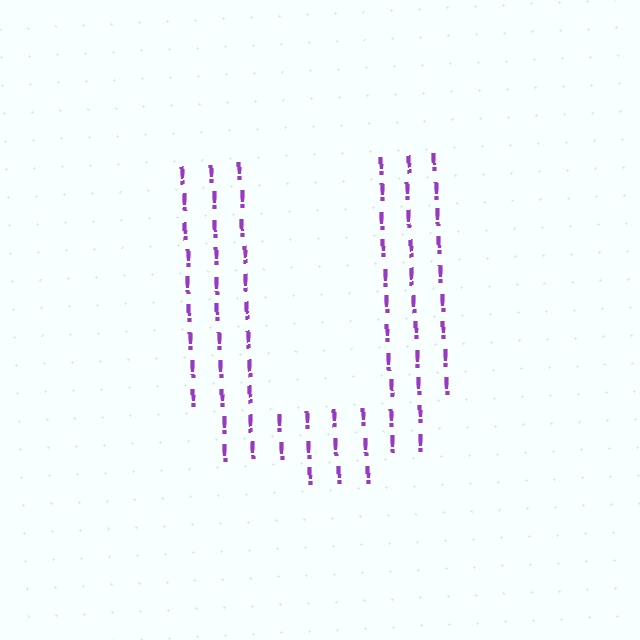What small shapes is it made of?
It is made of small exclamation marks.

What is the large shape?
The large shape is the letter U.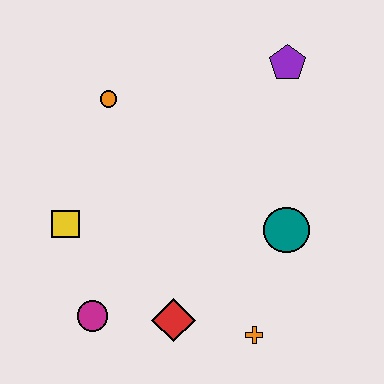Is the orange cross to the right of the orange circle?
Yes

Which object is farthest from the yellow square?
The purple pentagon is farthest from the yellow square.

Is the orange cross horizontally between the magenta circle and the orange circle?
No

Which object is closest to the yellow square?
The magenta circle is closest to the yellow square.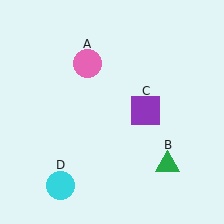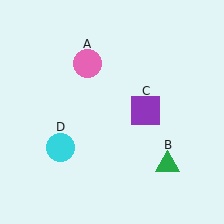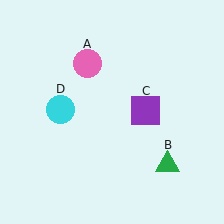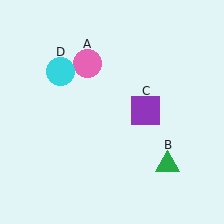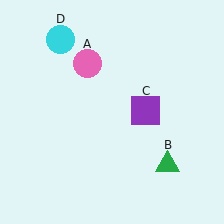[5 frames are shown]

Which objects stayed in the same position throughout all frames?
Pink circle (object A) and green triangle (object B) and purple square (object C) remained stationary.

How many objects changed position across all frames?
1 object changed position: cyan circle (object D).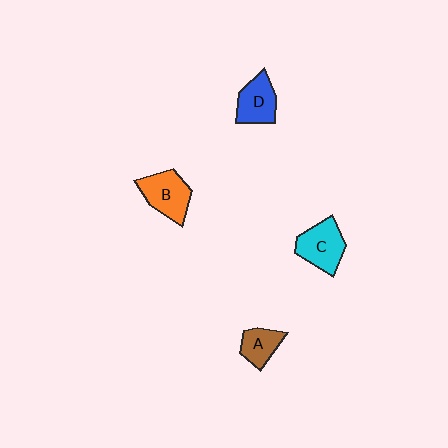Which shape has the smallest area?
Shape A (brown).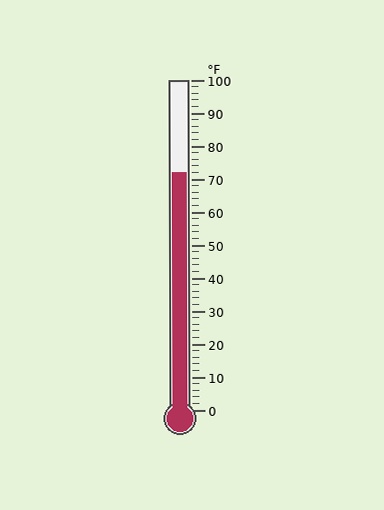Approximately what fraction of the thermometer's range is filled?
The thermometer is filled to approximately 70% of its range.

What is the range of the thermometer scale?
The thermometer scale ranges from 0°F to 100°F.